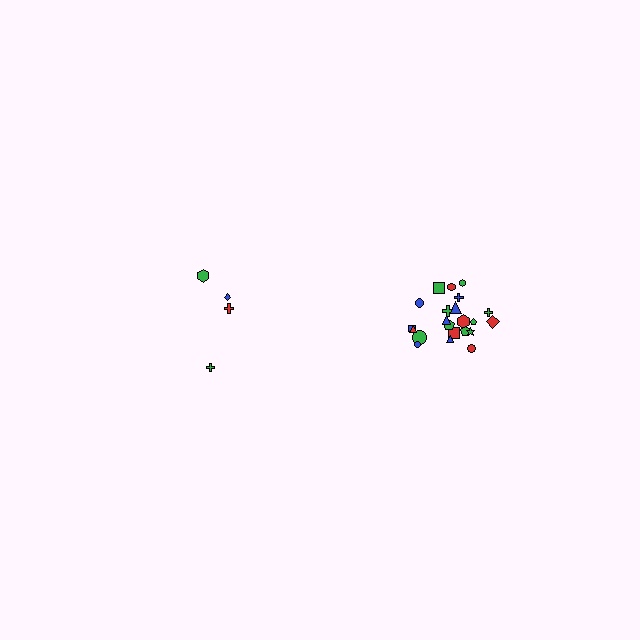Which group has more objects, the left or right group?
The right group.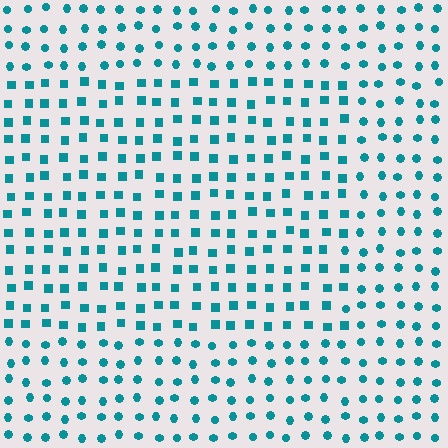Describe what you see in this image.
The image is filled with small teal elements arranged in a uniform grid. A rectangle-shaped region contains squares, while the surrounding area contains circles. The boundary is defined purely by the change in element shape.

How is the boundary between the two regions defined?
The boundary is defined by a change in element shape: squares inside vs. circles outside. All elements share the same color and spacing.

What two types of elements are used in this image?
The image uses squares inside the rectangle region and circles outside it.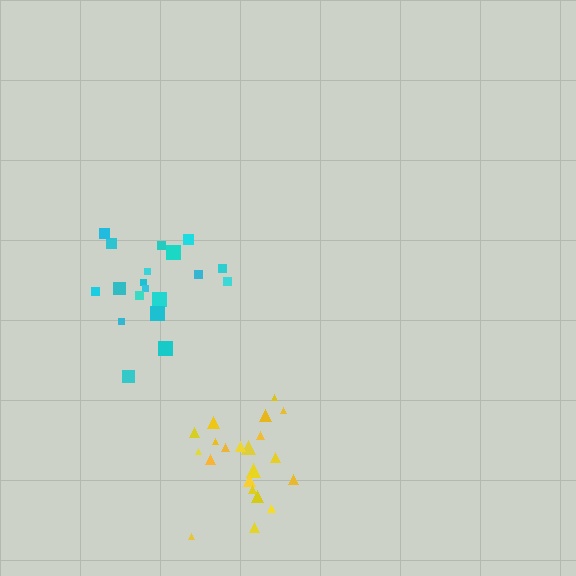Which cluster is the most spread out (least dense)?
Cyan.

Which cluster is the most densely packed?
Yellow.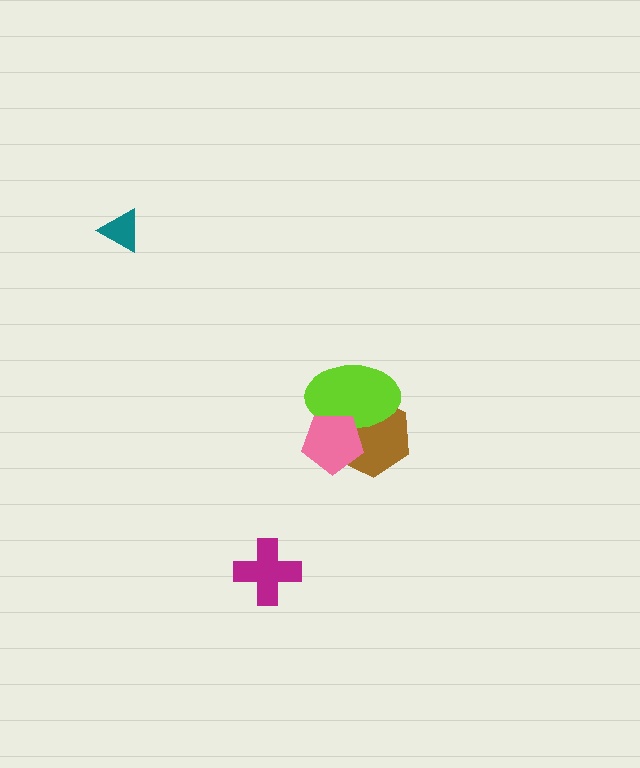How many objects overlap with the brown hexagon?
2 objects overlap with the brown hexagon.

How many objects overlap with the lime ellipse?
2 objects overlap with the lime ellipse.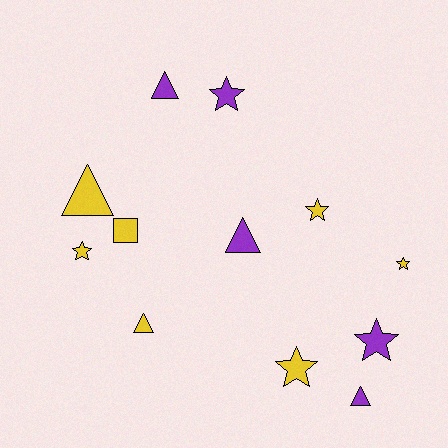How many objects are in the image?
There are 12 objects.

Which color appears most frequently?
Yellow, with 7 objects.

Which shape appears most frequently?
Star, with 6 objects.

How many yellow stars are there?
There are 4 yellow stars.